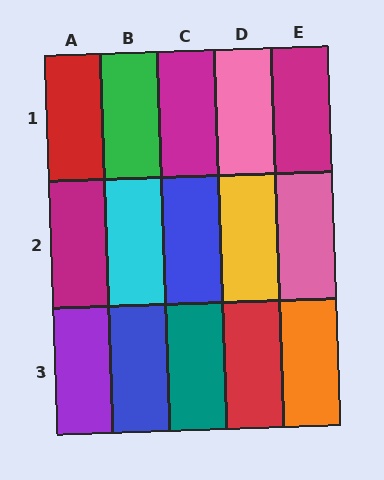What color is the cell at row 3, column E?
Orange.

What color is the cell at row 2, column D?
Yellow.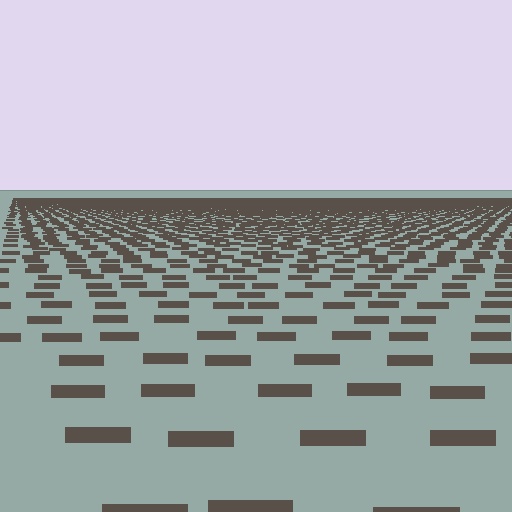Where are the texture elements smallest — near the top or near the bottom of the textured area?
Near the top.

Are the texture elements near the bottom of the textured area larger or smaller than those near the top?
Larger. Near the bottom, elements are closer to the viewer and appear at a bigger on-screen size.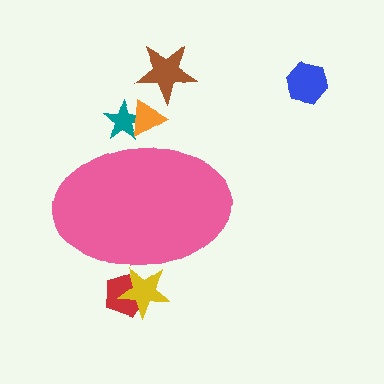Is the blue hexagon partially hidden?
No, the blue hexagon is fully visible.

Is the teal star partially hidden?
Yes, the teal star is partially hidden behind the pink ellipse.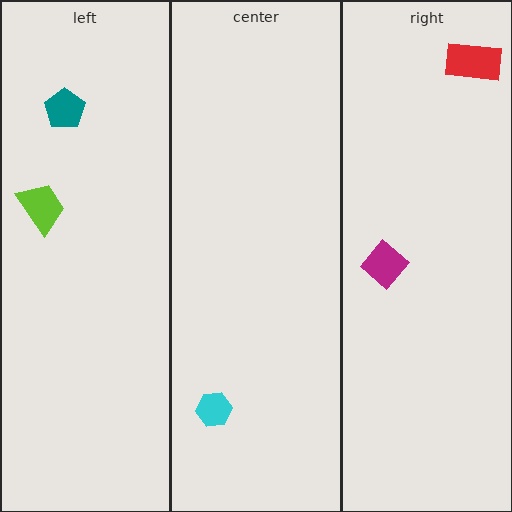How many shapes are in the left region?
2.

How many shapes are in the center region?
1.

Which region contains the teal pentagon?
The left region.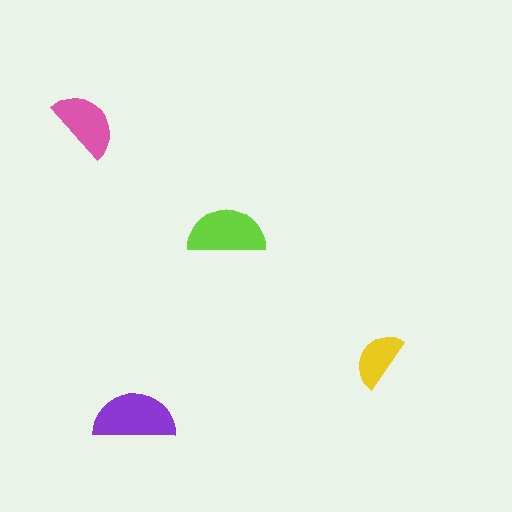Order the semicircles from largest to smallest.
the purple one, the lime one, the pink one, the yellow one.